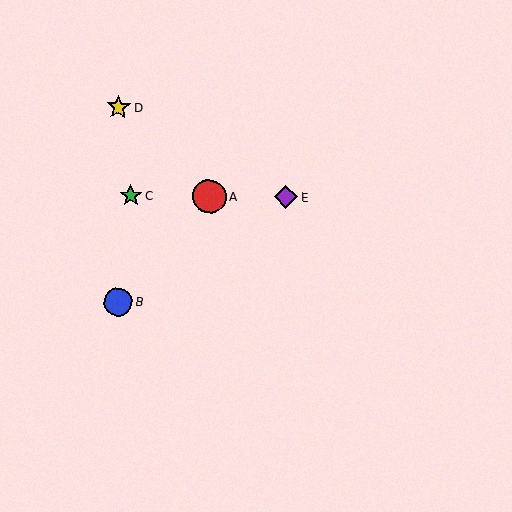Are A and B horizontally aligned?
No, A is at y≈196 and B is at y≈302.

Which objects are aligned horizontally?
Objects A, C, E are aligned horizontally.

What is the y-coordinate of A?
Object A is at y≈196.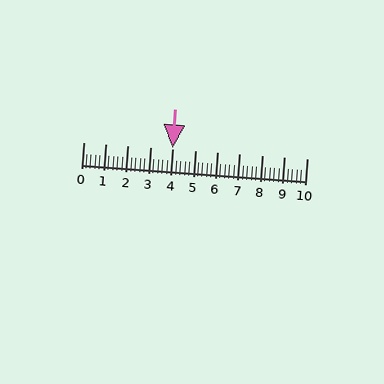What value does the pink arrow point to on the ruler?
The pink arrow points to approximately 4.0.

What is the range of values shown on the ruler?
The ruler shows values from 0 to 10.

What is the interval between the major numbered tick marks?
The major tick marks are spaced 1 units apart.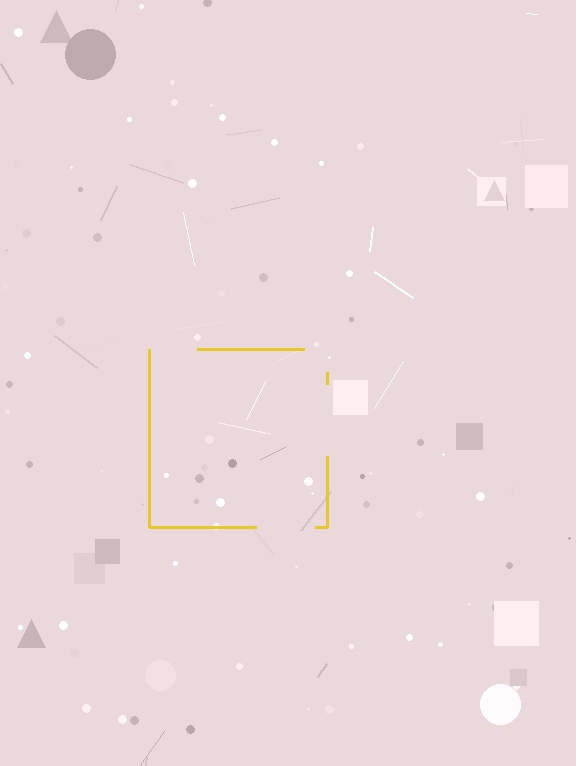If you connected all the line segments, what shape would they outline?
They would outline a square.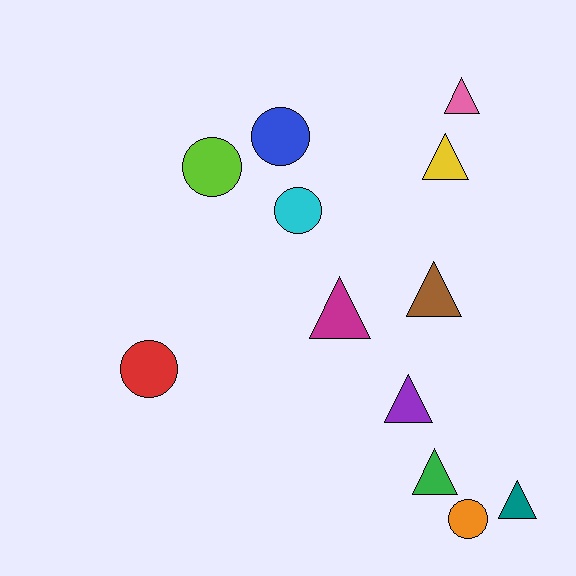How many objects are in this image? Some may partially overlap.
There are 12 objects.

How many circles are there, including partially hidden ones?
There are 5 circles.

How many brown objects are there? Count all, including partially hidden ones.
There is 1 brown object.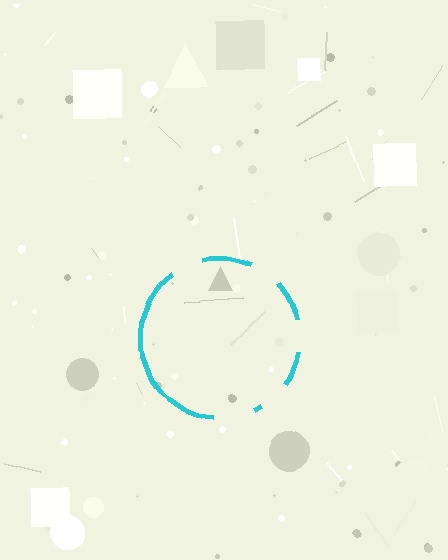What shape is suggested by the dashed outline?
The dashed outline suggests a circle.